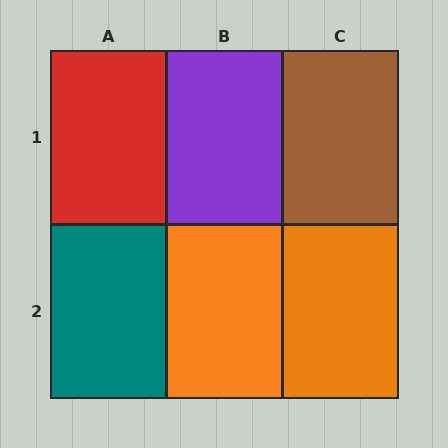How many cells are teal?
1 cell is teal.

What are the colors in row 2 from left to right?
Teal, orange, orange.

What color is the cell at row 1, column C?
Brown.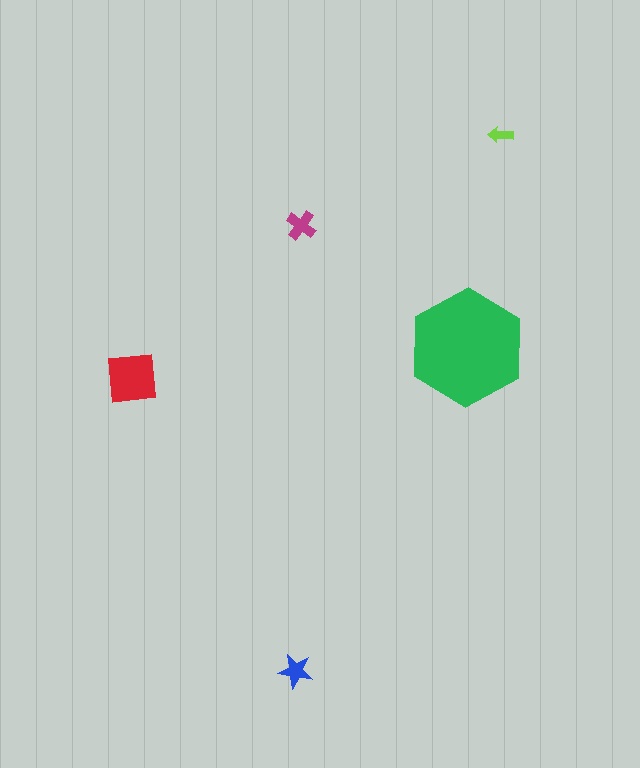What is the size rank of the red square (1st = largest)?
2nd.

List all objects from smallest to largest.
The lime arrow, the blue star, the magenta cross, the red square, the green hexagon.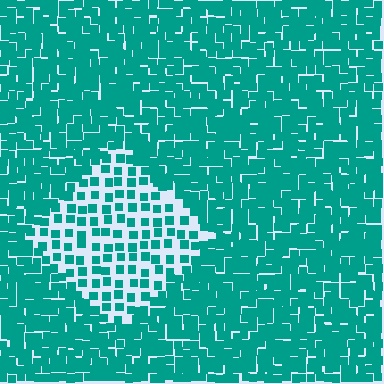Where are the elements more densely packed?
The elements are more densely packed outside the diamond boundary.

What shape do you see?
I see a diamond.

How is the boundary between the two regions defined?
The boundary is defined by a change in element density (approximately 2.3x ratio). All elements are the same color, size, and shape.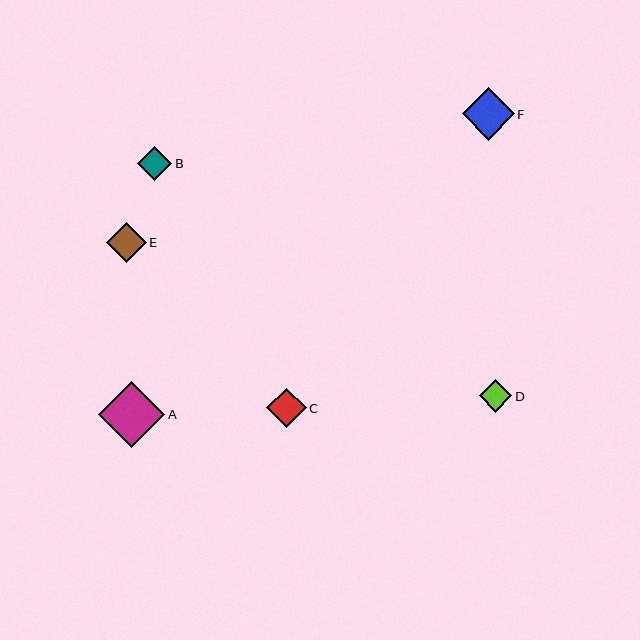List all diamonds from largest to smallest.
From largest to smallest: A, F, E, C, B, D.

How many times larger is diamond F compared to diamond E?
Diamond F is approximately 1.3 times the size of diamond E.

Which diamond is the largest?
Diamond A is the largest with a size of approximately 66 pixels.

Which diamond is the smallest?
Diamond D is the smallest with a size of approximately 33 pixels.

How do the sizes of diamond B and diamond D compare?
Diamond B and diamond D are approximately the same size.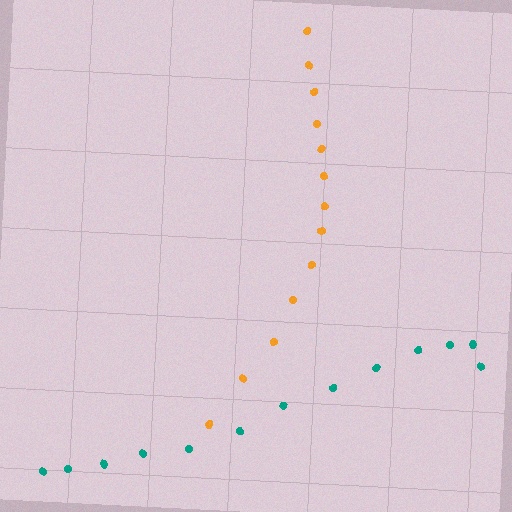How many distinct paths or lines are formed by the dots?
There are 2 distinct paths.